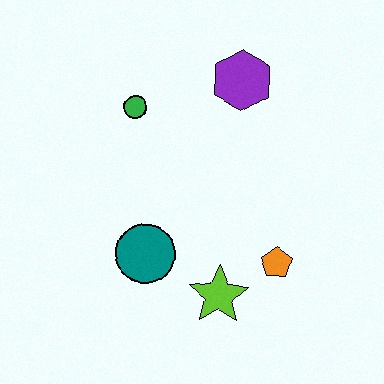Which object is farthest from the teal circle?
The purple hexagon is farthest from the teal circle.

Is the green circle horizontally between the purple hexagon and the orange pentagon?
No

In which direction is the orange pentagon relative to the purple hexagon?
The orange pentagon is below the purple hexagon.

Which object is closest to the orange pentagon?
The lime star is closest to the orange pentagon.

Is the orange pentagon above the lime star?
Yes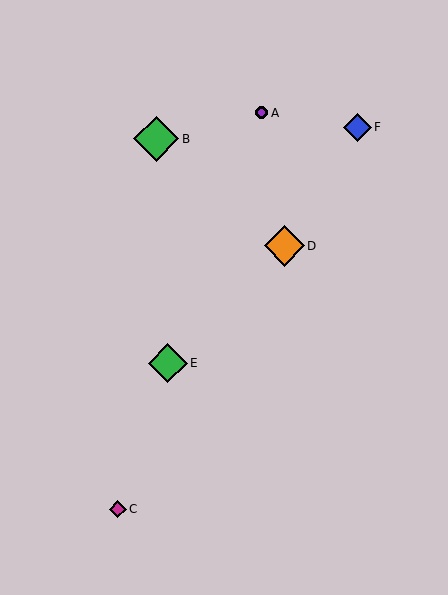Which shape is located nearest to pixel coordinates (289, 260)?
The orange diamond (labeled D) at (284, 246) is nearest to that location.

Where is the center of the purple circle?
The center of the purple circle is at (262, 113).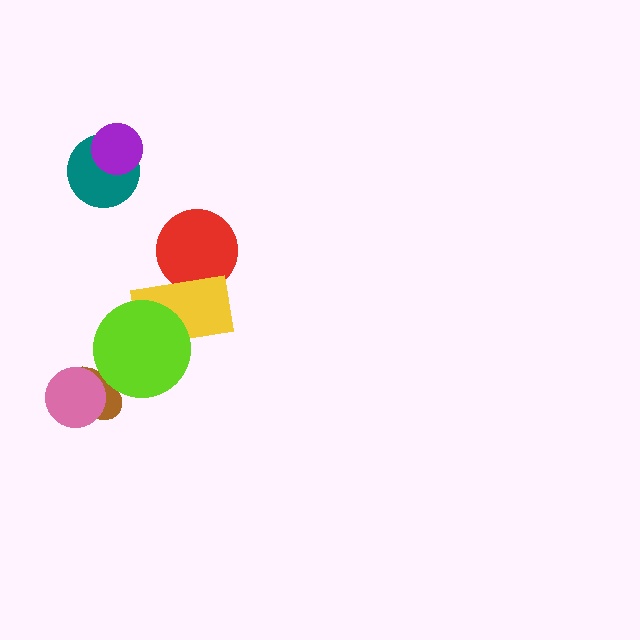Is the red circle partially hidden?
Yes, it is partially covered by another shape.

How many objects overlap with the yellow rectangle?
2 objects overlap with the yellow rectangle.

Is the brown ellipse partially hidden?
Yes, it is partially covered by another shape.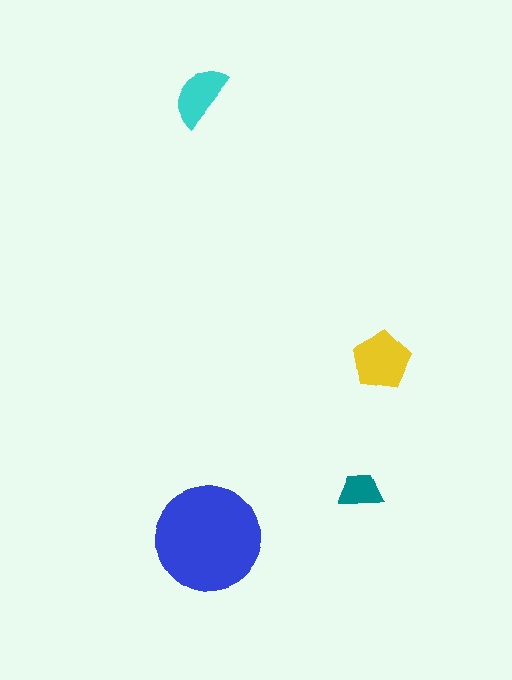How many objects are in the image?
There are 4 objects in the image.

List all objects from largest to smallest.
The blue circle, the yellow pentagon, the cyan semicircle, the teal trapezoid.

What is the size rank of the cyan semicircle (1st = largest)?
3rd.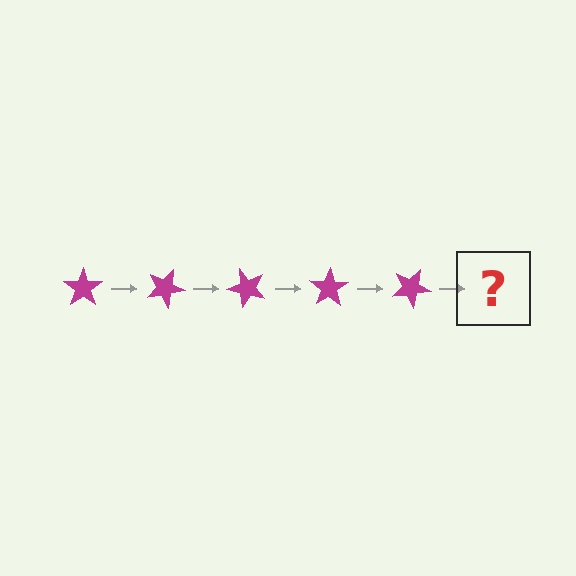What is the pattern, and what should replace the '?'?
The pattern is that the star rotates 25 degrees each step. The '?' should be a magenta star rotated 125 degrees.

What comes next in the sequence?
The next element should be a magenta star rotated 125 degrees.